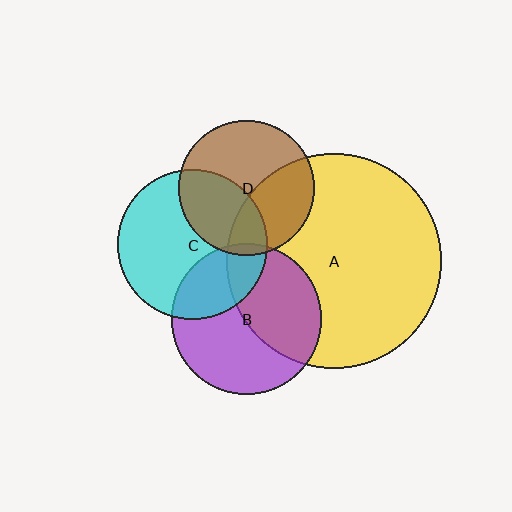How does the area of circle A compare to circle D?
Approximately 2.5 times.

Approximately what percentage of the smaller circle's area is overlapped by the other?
Approximately 5%.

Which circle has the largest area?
Circle A (yellow).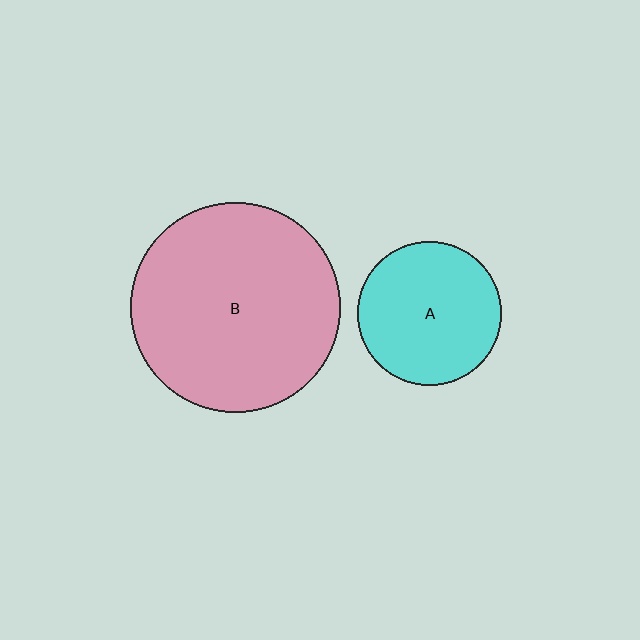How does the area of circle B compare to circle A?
Approximately 2.1 times.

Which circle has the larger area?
Circle B (pink).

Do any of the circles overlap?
No, none of the circles overlap.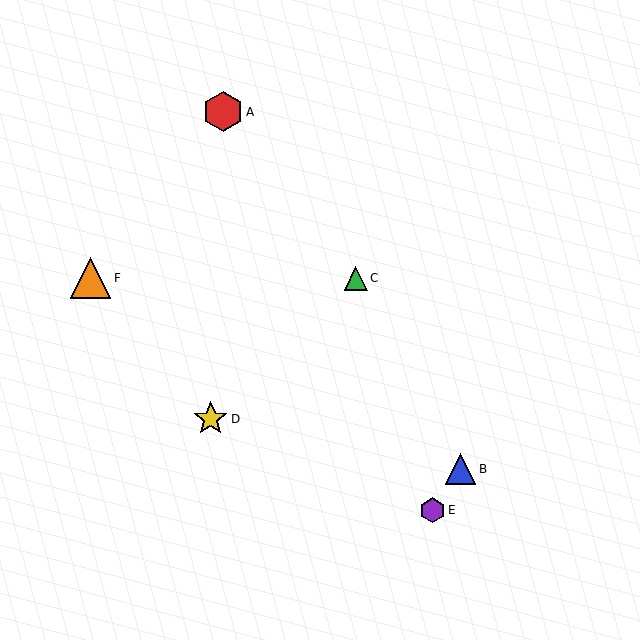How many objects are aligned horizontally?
2 objects (C, F) are aligned horizontally.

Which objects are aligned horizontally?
Objects C, F are aligned horizontally.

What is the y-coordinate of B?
Object B is at y≈469.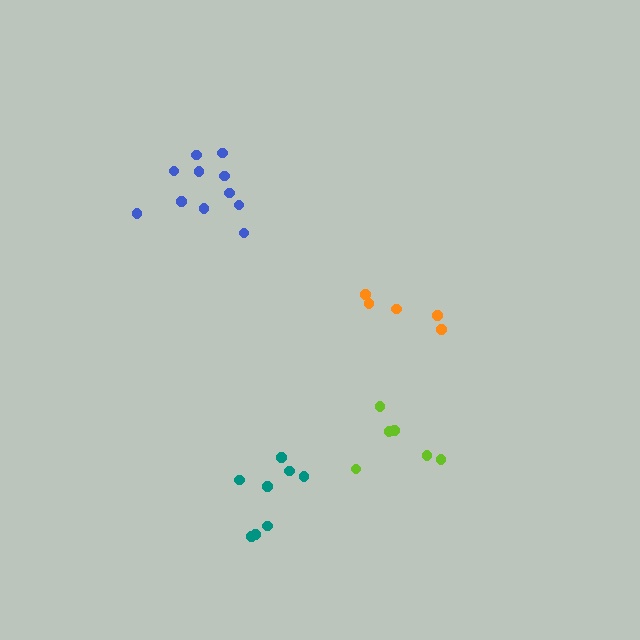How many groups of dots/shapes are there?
There are 4 groups.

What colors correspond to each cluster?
The clusters are colored: lime, teal, orange, blue.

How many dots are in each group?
Group 1: 6 dots, Group 2: 8 dots, Group 3: 5 dots, Group 4: 11 dots (30 total).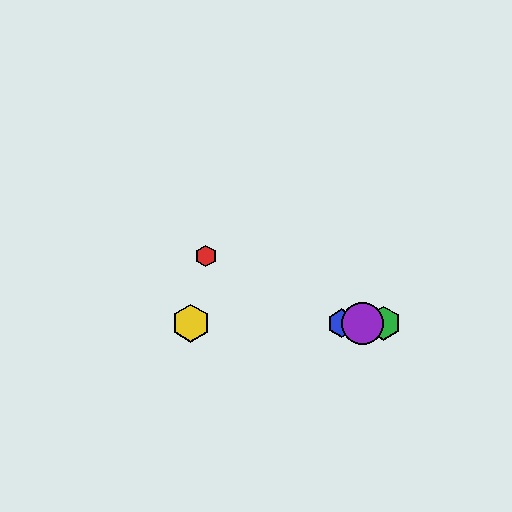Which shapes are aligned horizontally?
The blue hexagon, the green hexagon, the yellow hexagon, the purple circle are aligned horizontally.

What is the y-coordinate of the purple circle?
The purple circle is at y≈323.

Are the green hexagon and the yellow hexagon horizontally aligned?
Yes, both are at y≈323.